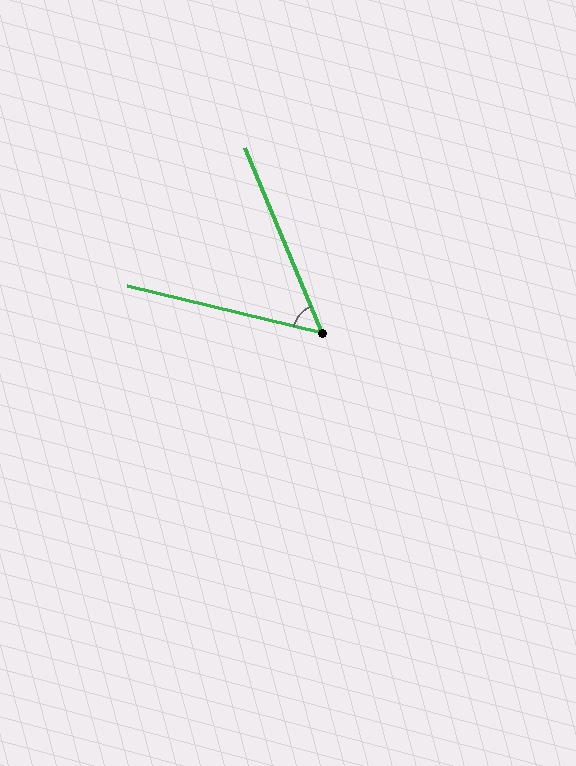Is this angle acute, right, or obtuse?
It is acute.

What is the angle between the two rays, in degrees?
Approximately 54 degrees.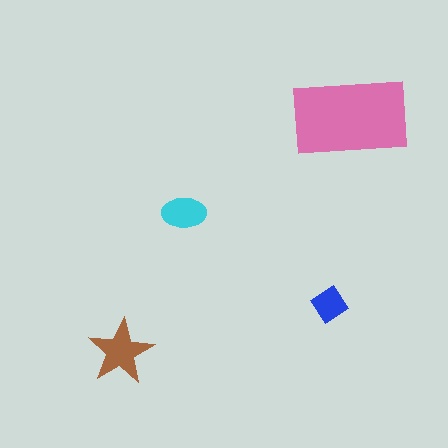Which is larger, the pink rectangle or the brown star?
The pink rectangle.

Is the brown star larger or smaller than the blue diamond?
Larger.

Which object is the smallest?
The blue diamond.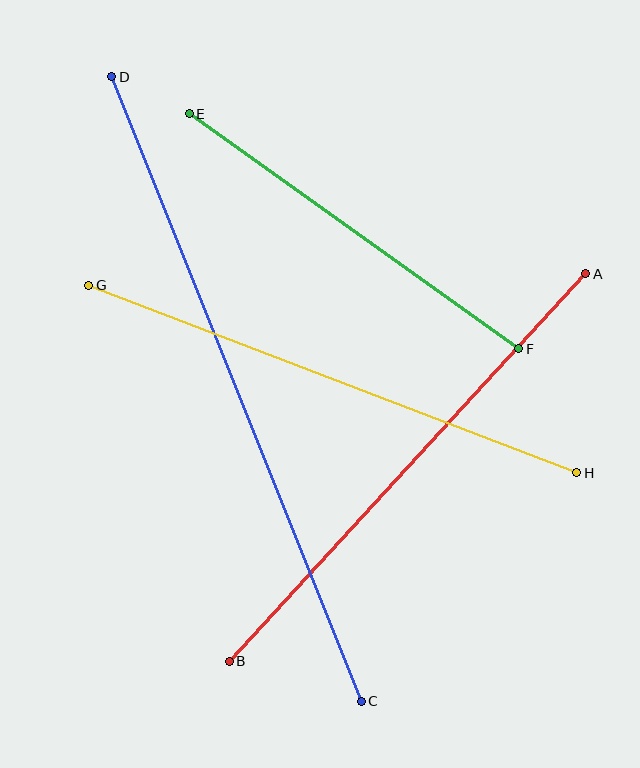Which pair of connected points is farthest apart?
Points C and D are farthest apart.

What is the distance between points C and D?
The distance is approximately 673 pixels.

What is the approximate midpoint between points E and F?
The midpoint is at approximately (354, 231) pixels.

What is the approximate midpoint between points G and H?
The midpoint is at approximately (333, 379) pixels.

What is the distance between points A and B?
The distance is approximately 526 pixels.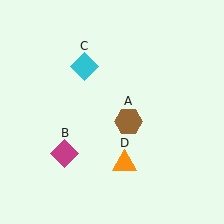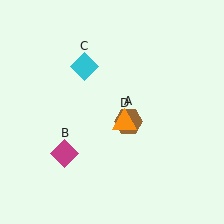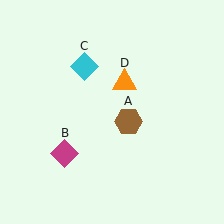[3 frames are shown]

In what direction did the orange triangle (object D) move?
The orange triangle (object D) moved up.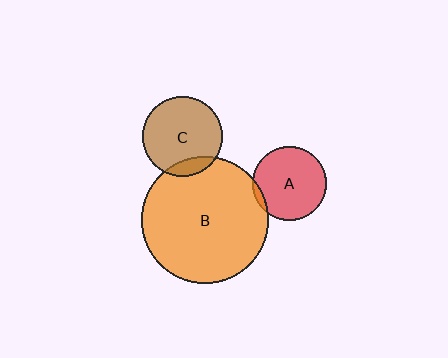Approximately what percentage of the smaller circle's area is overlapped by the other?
Approximately 5%.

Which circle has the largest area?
Circle B (orange).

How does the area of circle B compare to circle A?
Approximately 2.9 times.